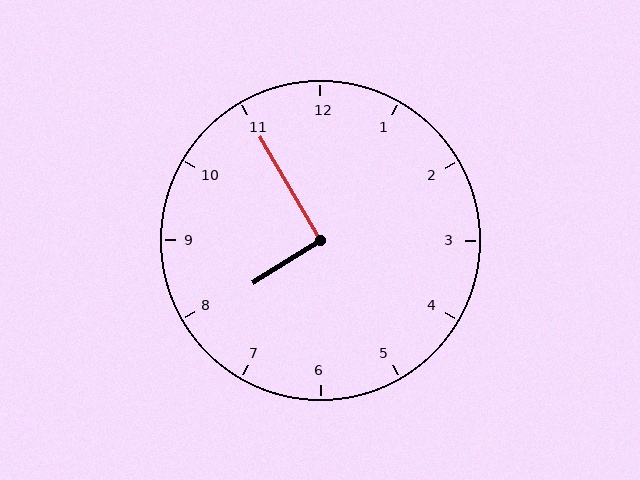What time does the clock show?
7:55.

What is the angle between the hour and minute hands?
Approximately 92 degrees.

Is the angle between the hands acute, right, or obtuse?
It is right.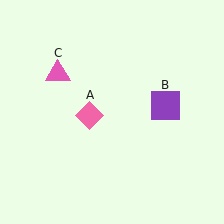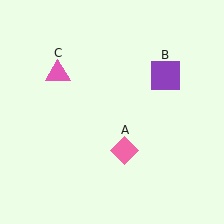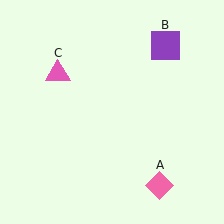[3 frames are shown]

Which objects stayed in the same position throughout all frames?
Pink triangle (object C) remained stationary.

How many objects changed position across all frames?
2 objects changed position: pink diamond (object A), purple square (object B).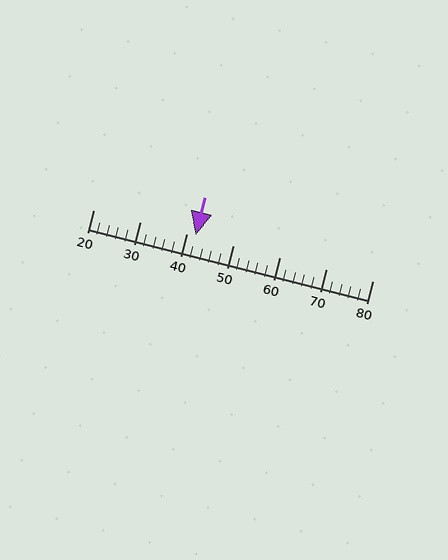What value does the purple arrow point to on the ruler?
The purple arrow points to approximately 42.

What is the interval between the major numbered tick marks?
The major tick marks are spaced 10 units apart.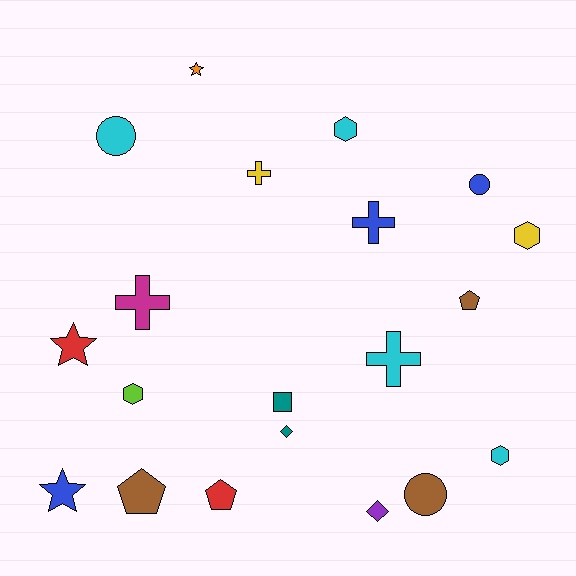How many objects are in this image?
There are 20 objects.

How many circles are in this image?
There are 3 circles.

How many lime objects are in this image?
There is 1 lime object.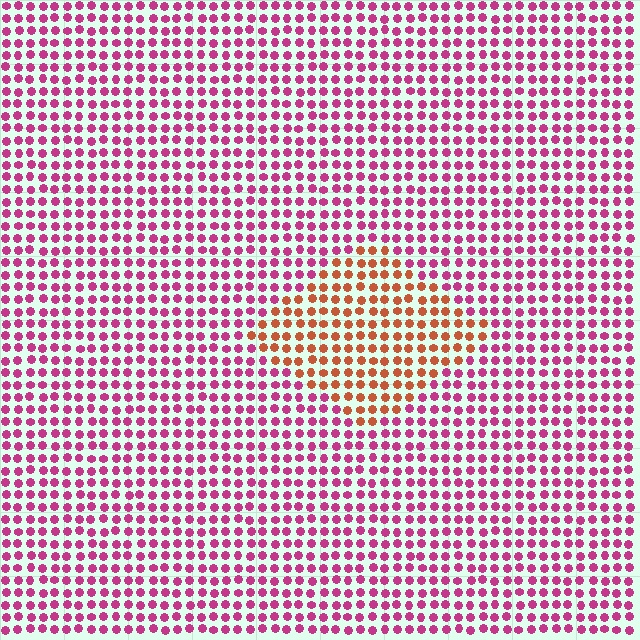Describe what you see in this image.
The image is filled with small magenta elements in a uniform arrangement. A diamond-shaped region is visible where the elements are tinted to a slightly different hue, forming a subtle color boundary.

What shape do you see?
I see a diamond.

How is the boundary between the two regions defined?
The boundary is defined purely by a slight shift in hue (about 49 degrees). Spacing, size, and orientation are identical on both sides.